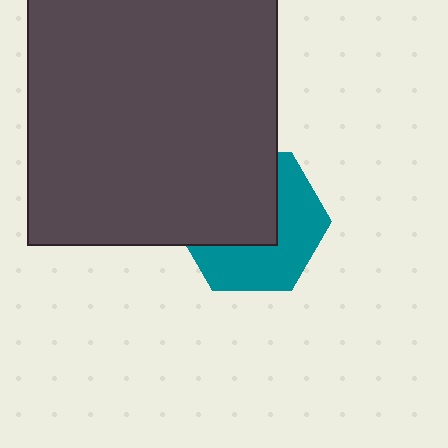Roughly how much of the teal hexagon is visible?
About half of it is visible (roughly 50%).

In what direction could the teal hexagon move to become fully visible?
The teal hexagon could move toward the lower-right. That would shift it out from behind the dark gray square entirely.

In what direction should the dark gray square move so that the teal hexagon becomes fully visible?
The dark gray square should move toward the upper-left. That is the shortest direction to clear the overlap and leave the teal hexagon fully visible.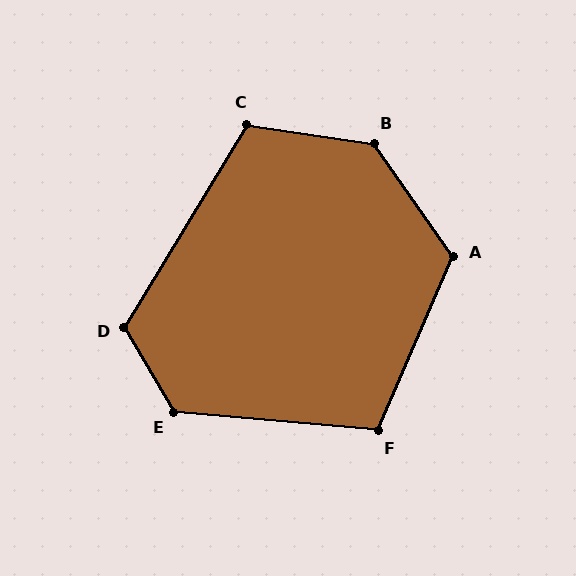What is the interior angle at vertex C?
Approximately 113 degrees (obtuse).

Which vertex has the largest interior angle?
B, at approximately 133 degrees.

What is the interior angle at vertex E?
Approximately 125 degrees (obtuse).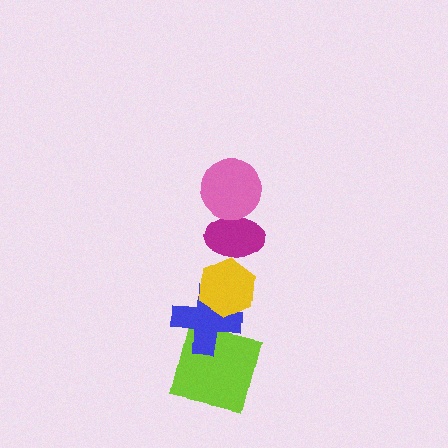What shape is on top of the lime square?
The blue cross is on top of the lime square.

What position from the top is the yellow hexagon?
The yellow hexagon is 3rd from the top.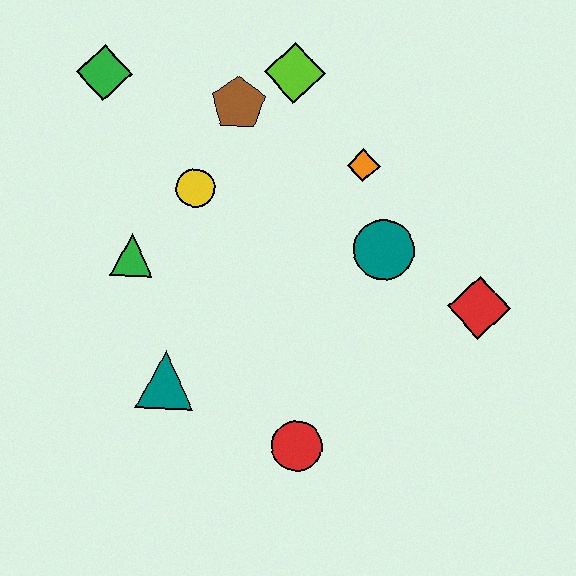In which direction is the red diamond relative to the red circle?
The red diamond is to the right of the red circle.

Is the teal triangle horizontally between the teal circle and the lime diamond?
No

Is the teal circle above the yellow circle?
No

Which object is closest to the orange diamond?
The teal circle is closest to the orange diamond.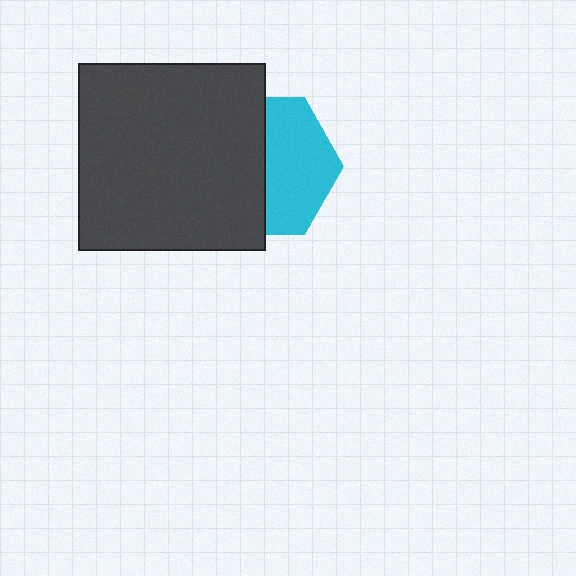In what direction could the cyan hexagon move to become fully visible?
The cyan hexagon could move right. That would shift it out from behind the dark gray square entirely.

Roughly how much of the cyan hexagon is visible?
About half of it is visible (roughly 49%).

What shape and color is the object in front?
The object in front is a dark gray square.